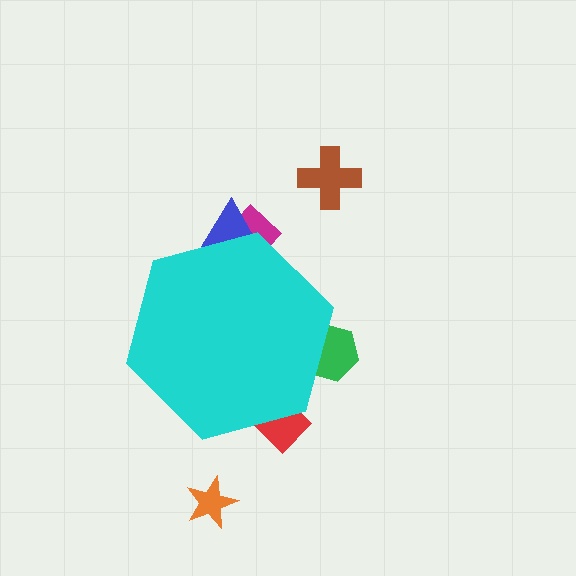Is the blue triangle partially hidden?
Yes, the blue triangle is partially hidden behind the cyan hexagon.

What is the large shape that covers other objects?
A cyan hexagon.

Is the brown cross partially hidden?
No, the brown cross is fully visible.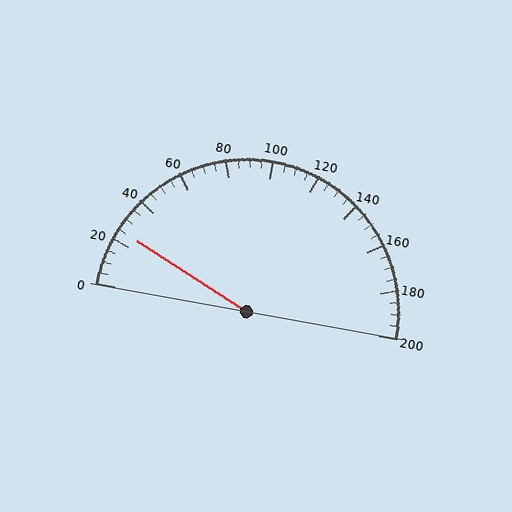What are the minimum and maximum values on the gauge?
The gauge ranges from 0 to 200.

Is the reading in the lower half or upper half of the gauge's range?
The reading is in the lower half of the range (0 to 200).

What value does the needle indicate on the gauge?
The needle indicates approximately 25.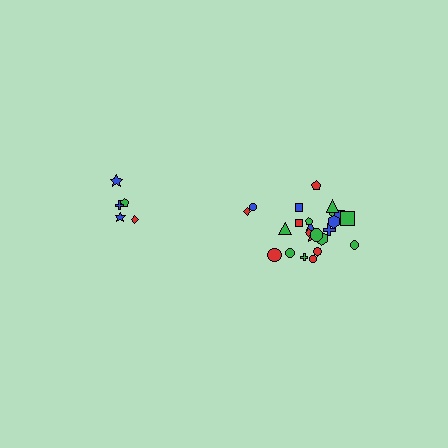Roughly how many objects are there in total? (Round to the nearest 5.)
Roughly 30 objects in total.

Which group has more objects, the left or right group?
The right group.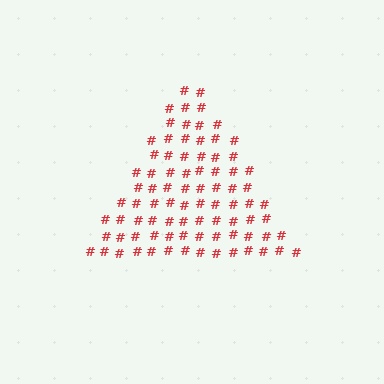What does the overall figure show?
The overall figure shows a triangle.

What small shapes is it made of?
It is made of small hash symbols.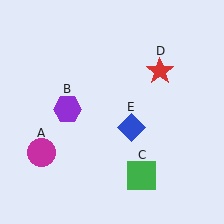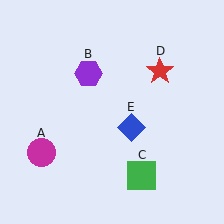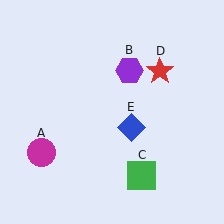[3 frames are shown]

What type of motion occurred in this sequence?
The purple hexagon (object B) rotated clockwise around the center of the scene.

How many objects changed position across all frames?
1 object changed position: purple hexagon (object B).